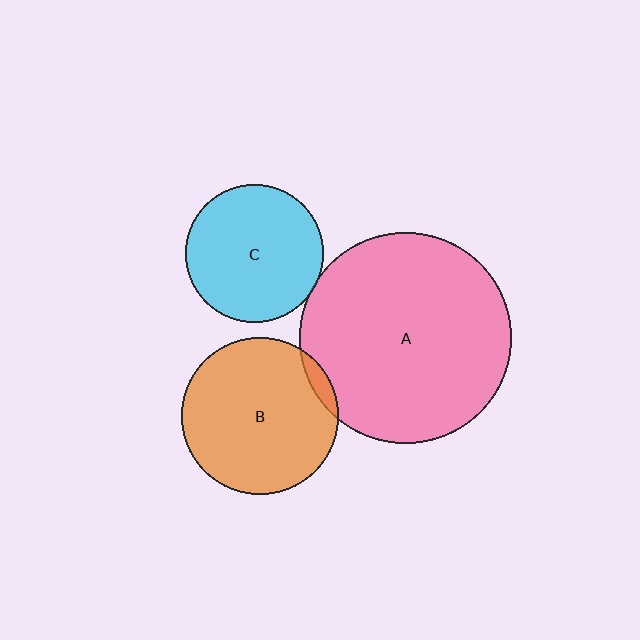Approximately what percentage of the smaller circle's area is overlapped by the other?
Approximately 5%.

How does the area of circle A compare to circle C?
Approximately 2.4 times.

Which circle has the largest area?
Circle A (pink).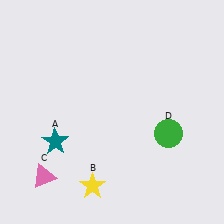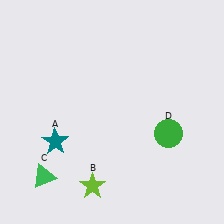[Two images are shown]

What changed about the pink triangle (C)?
In Image 1, C is pink. In Image 2, it changed to green.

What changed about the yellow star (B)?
In Image 1, B is yellow. In Image 2, it changed to lime.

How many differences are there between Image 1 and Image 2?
There are 2 differences between the two images.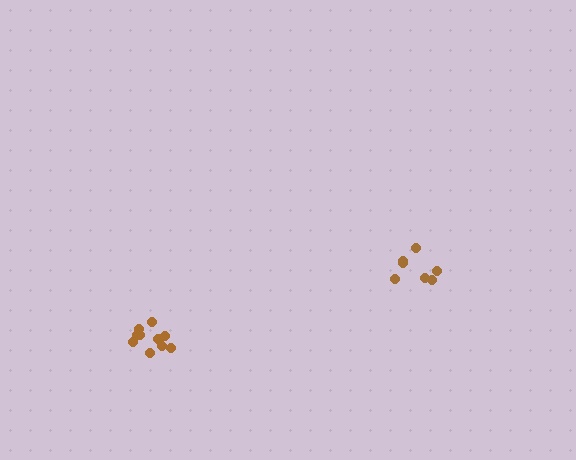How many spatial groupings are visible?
There are 2 spatial groupings.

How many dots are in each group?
Group 1: 7 dots, Group 2: 10 dots (17 total).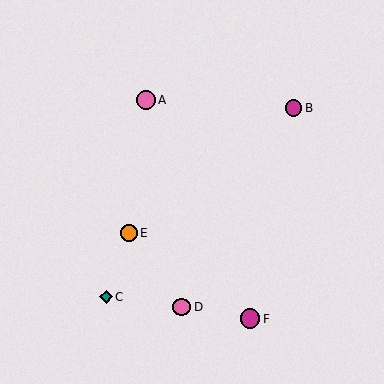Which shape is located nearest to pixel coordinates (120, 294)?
The teal diamond (labeled C) at (106, 297) is nearest to that location.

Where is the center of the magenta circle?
The center of the magenta circle is at (294, 108).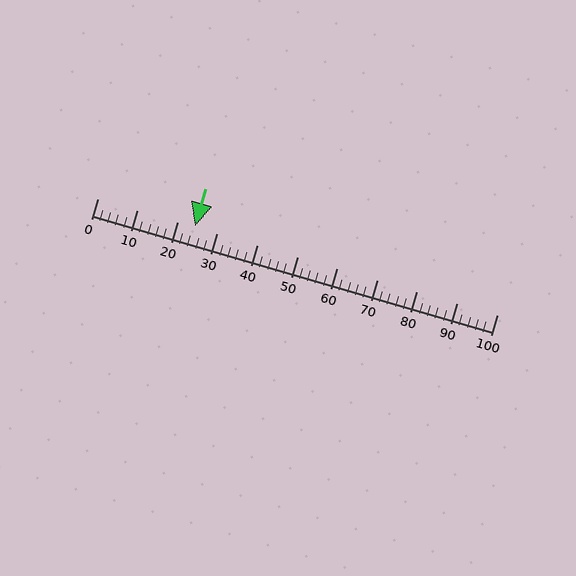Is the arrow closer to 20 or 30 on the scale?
The arrow is closer to 20.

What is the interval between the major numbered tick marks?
The major tick marks are spaced 10 units apart.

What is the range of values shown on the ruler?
The ruler shows values from 0 to 100.